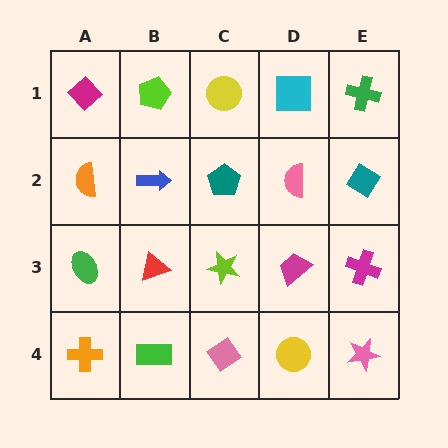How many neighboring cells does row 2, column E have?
3.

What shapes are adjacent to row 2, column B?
A lime pentagon (row 1, column B), a red triangle (row 3, column B), an orange semicircle (row 2, column A), a teal pentagon (row 2, column C).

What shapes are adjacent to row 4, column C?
A lime star (row 3, column C), a green rectangle (row 4, column B), a yellow circle (row 4, column D).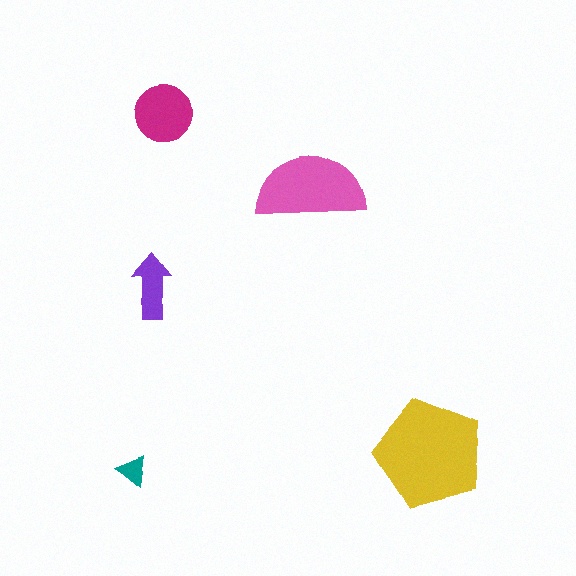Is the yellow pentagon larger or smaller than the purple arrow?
Larger.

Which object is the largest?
The yellow pentagon.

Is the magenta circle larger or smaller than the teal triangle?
Larger.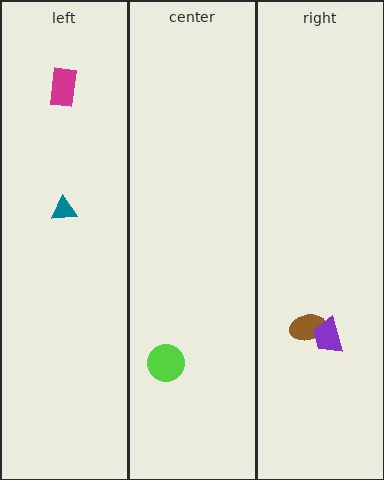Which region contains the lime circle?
The center region.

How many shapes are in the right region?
2.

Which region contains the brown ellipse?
The right region.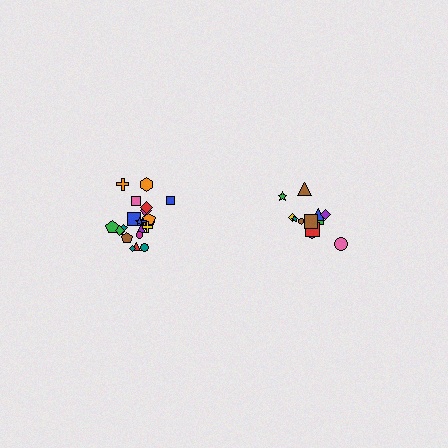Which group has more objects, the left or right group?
The left group.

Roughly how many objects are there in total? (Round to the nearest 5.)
Roughly 35 objects in total.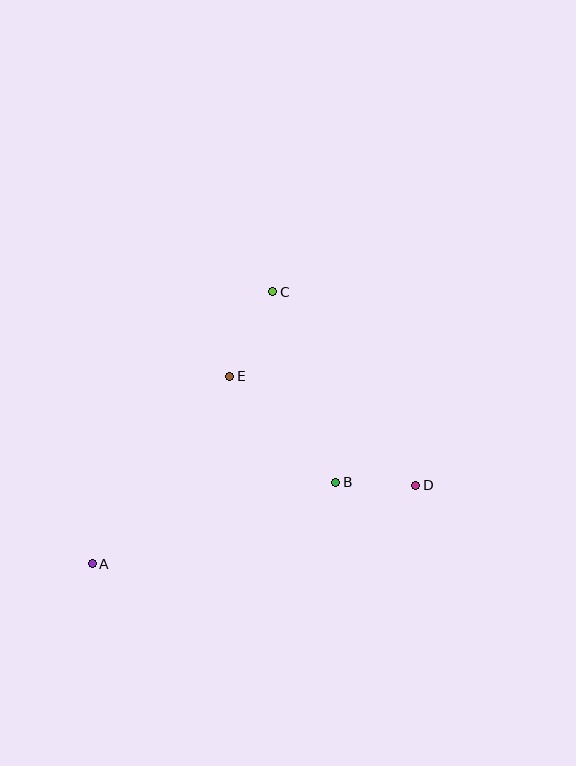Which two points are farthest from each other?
Points A and D are farthest from each other.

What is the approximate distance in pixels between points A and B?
The distance between A and B is approximately 257 pixels.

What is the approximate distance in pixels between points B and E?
The distance between B and E is approximately 150 pixels.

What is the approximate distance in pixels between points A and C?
The distance between A and C is approximately 326 pixels.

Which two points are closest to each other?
Points B and D are closest to each other.